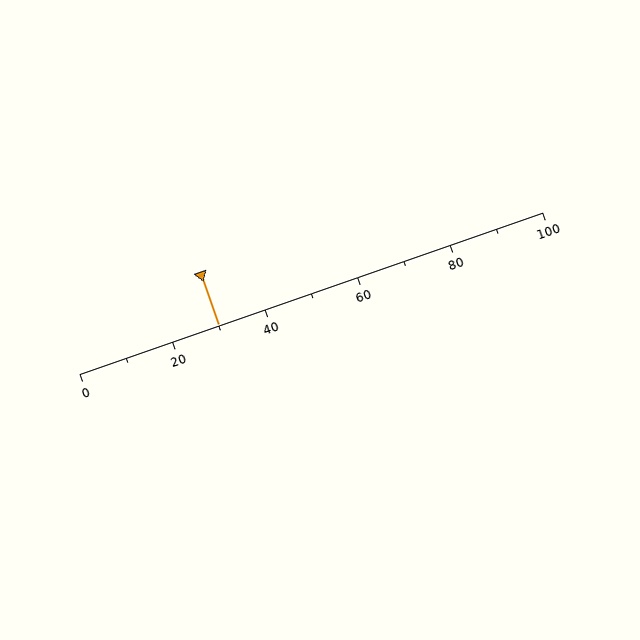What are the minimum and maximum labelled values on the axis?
The axis runs from 0 to 100.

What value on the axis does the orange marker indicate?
The marker indicates approximately 30.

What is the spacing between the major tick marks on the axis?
The major ticks are spaced 20 apart.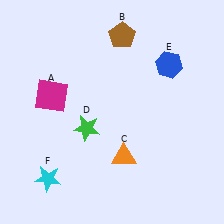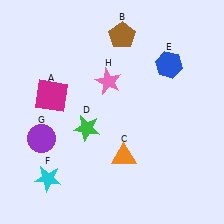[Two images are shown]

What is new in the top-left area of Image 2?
A pink star (H) was added in the top-left area of Image 2.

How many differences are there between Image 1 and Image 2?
There are 2 differences between the two images.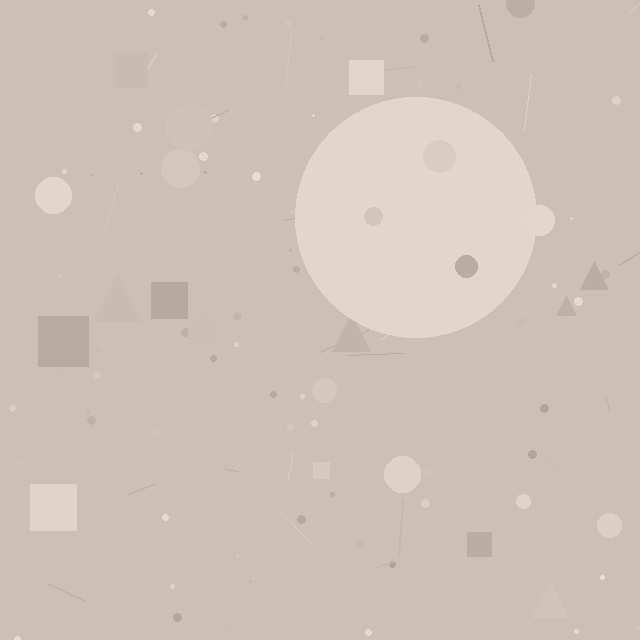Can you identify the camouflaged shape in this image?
The camouflaged shape is a circle.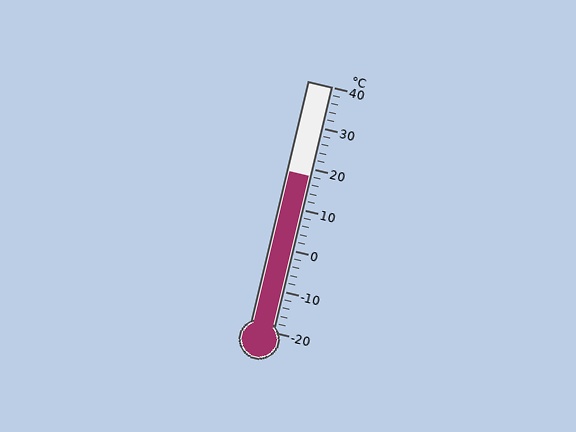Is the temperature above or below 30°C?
The temperature is below 30°C.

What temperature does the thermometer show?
The thermometer shows approximately 18°C.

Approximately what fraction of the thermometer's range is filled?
The thermometer is filled to approximately 65% of its range.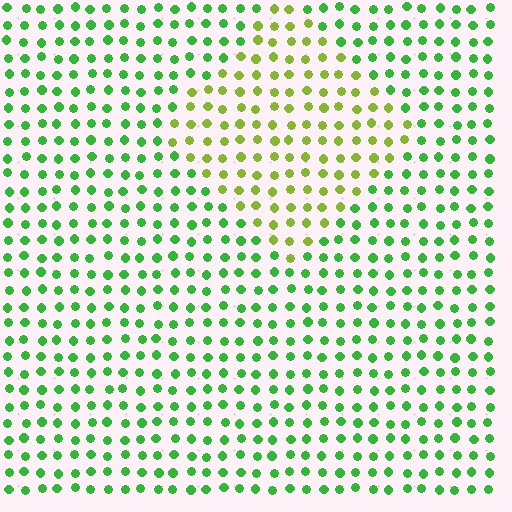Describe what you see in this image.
The image is filled with small green elements in a uniform arrangement. A diamond-shaped region is visible where the elements are tinted to a slightly different hue, forming a subtle color boundary.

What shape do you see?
I see a diamond.